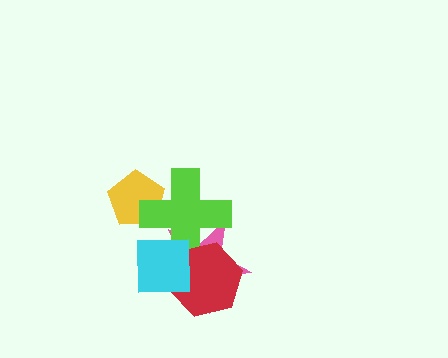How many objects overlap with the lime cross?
4 objects overlap with the lime cross.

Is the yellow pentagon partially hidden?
Yes, it is partially covered by another shape.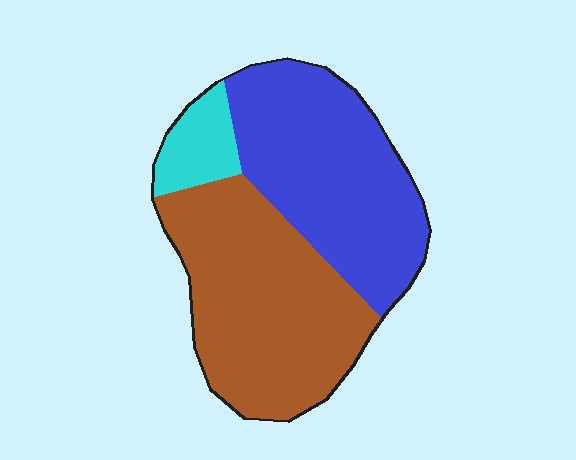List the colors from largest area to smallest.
From largest to smallest: brown, blue, cyan.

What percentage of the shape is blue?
Blue takes up between a third and a half of the shape.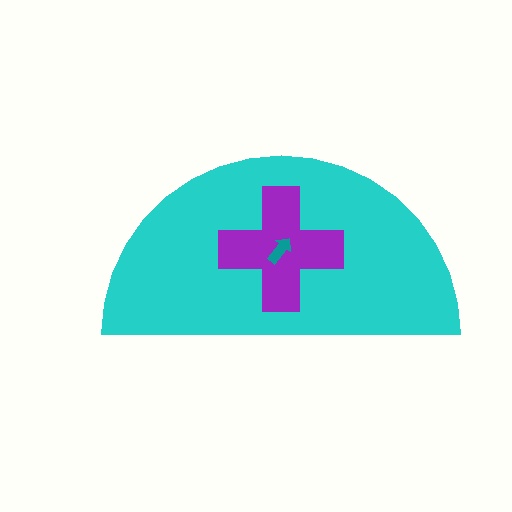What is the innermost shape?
The teal arrow.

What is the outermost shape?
The cyan semicircle.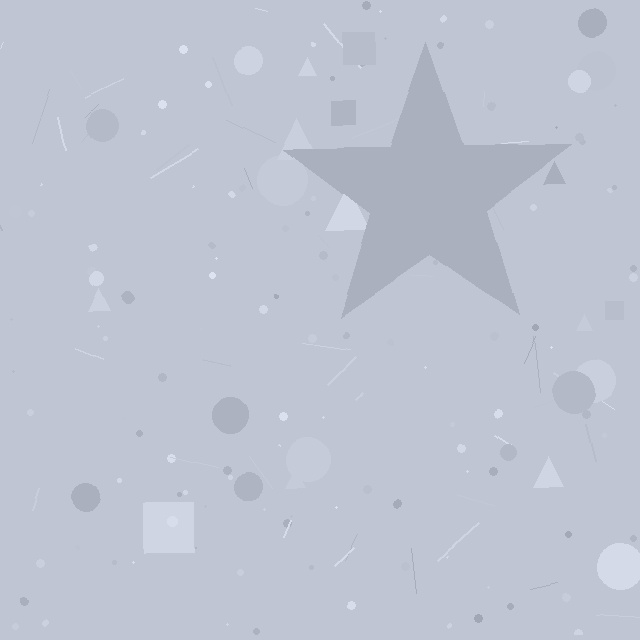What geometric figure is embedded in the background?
A star is embedded in the background.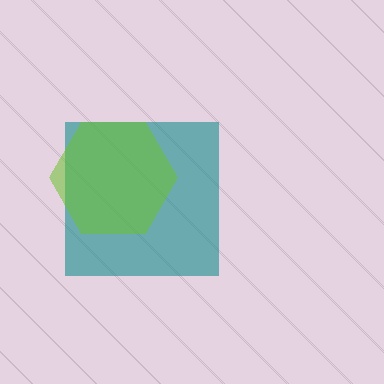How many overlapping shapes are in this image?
There are 2 overlapping shapes in the image.